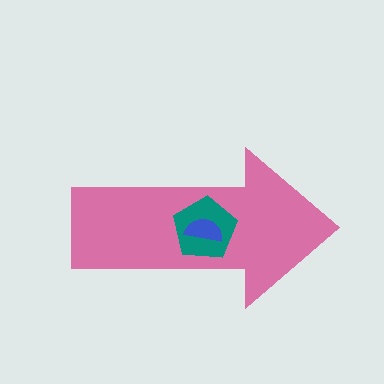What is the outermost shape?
The pink arrow.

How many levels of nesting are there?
3.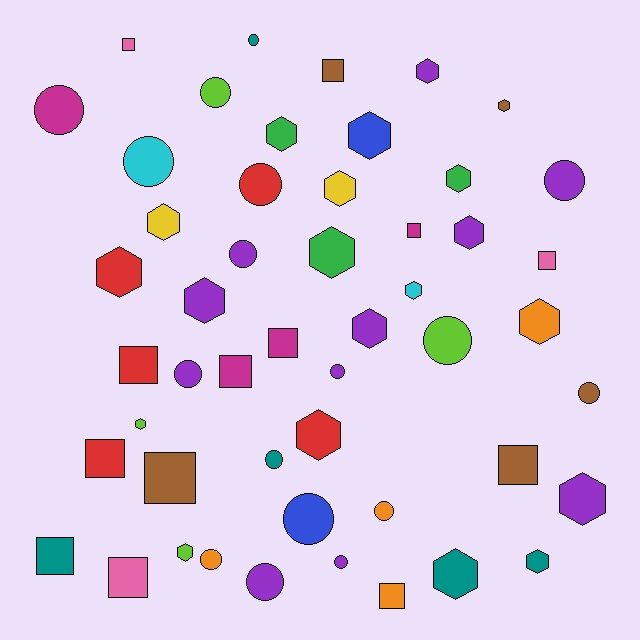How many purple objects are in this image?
There are 11 purple objects.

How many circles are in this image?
There are 17 circles.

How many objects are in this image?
There are 50 objects.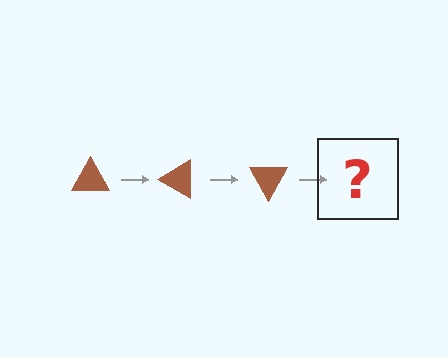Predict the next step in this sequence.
The next step is a brown triangle rotated 90 degrees.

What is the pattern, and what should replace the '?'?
The pattern is that the triangle rotates 30 degrees each step. The '?' should be a brown triangle rotated 90 degrees.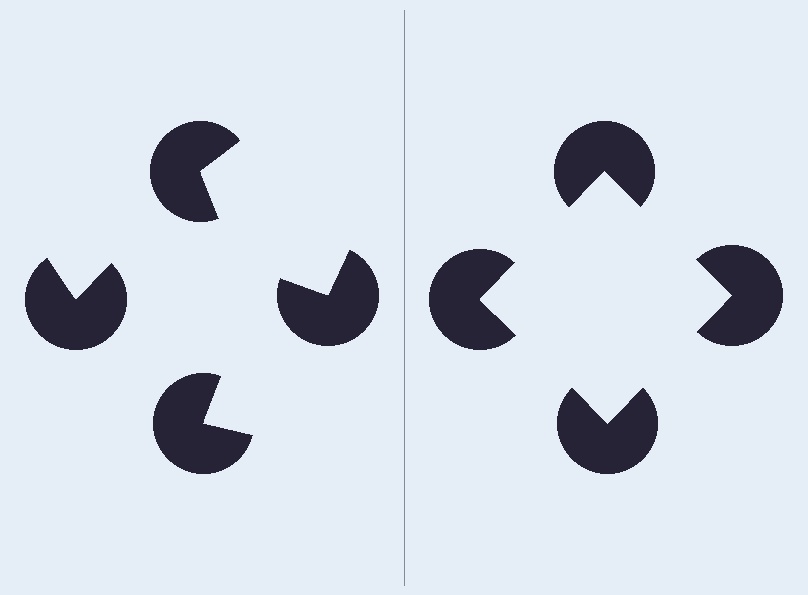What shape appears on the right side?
An illusory square.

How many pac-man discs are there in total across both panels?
8 — 4 on each side.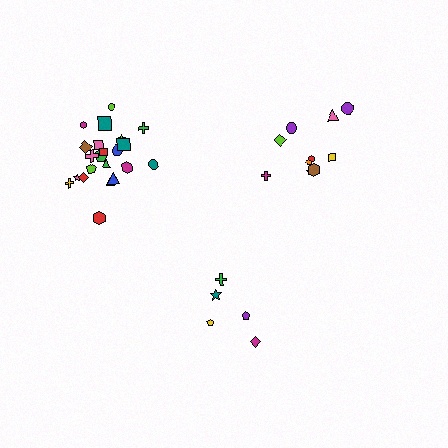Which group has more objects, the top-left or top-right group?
The top-left group.